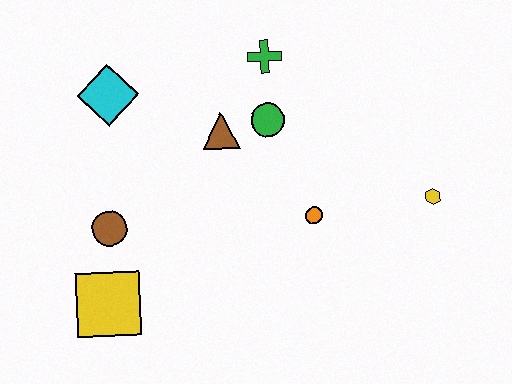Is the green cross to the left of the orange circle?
Yes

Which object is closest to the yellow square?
The brown circle is closest to the yellow square.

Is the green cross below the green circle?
No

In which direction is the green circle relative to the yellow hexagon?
The green circle is to the left of the yellow hexagon.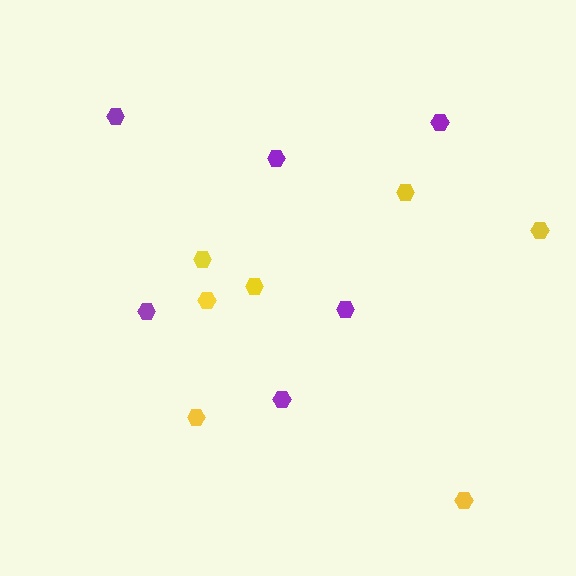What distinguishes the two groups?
There are 2 groups: one group of purple hexagons (6) and one group of yellow hexagons (7).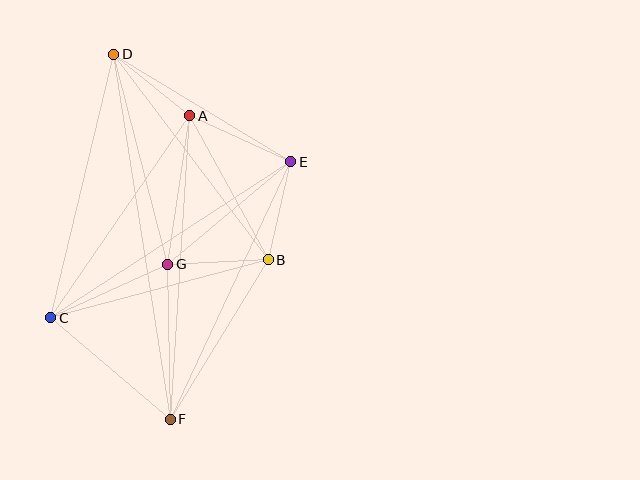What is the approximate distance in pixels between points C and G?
The distance between C and G is approximately 129 pixels.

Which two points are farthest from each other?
Points D and F are farthest from each other.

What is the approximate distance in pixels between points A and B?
The distance between A and B is approximately 164 pixels.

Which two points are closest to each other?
Points A and D are closest to each other.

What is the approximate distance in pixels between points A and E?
The distance between A and E is approximately 111 pixels.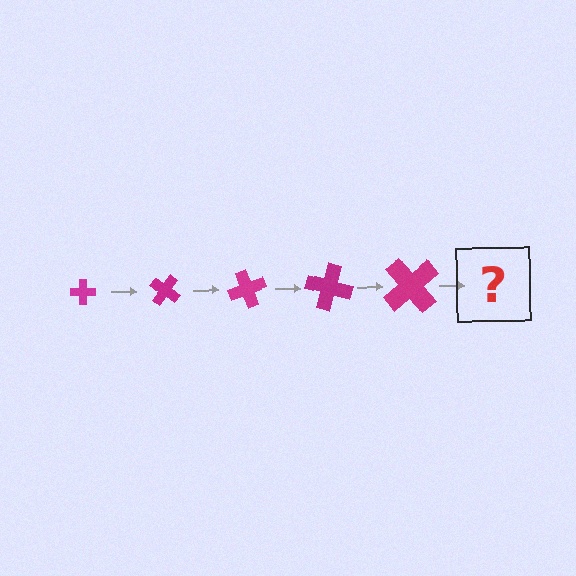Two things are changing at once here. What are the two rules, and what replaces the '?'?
The two rules are that the cross grows larger each step and it rotates 35 degrees each step. The '?' should be a cross, larger than the previous one and rotated 175 degrees from the start.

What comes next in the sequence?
The next element should be a cross, larger than the previous one and rotated 175 degrees from the start.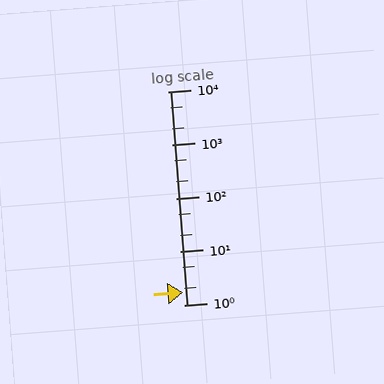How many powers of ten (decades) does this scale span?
The scale spans 4 decades, from 1 to 10000.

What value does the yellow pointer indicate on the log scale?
The pointer indicates approximately 1.7.